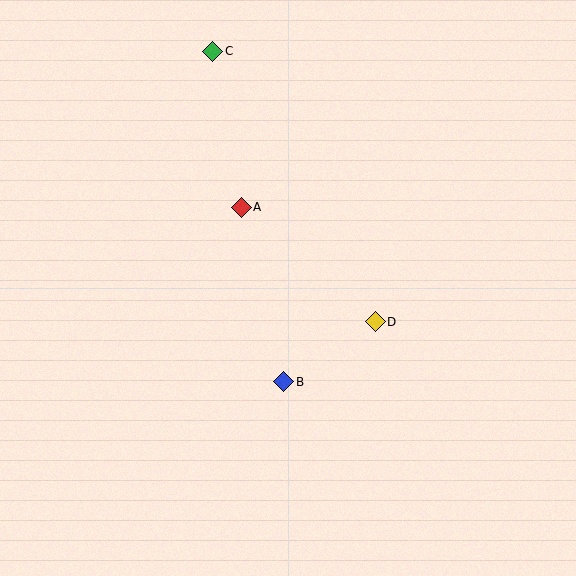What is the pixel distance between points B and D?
The distance between B and D is 109 pixels.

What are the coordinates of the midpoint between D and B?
The midpoint between D and B is at (329, 352).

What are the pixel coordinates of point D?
Point D is at (375, 322).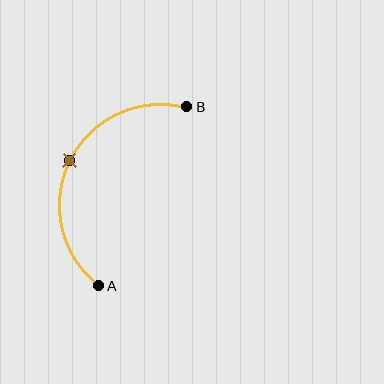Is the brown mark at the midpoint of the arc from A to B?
Yes. The brown mark lies on the arc at equal arc-length from both A and B — it is the arc midpoint.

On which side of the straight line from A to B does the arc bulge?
The arc bulges to the left of the straight line connecting A and B.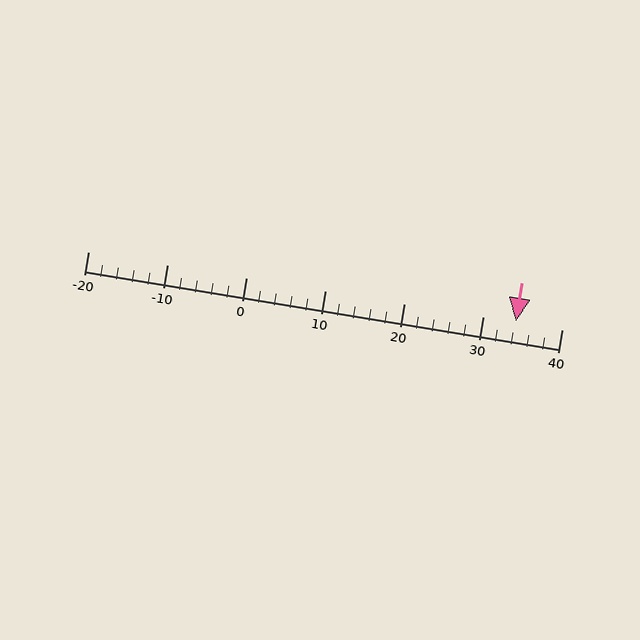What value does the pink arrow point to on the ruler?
The pink arrow points to approximately 34.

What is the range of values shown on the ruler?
The ruler shows values from -20 to 40.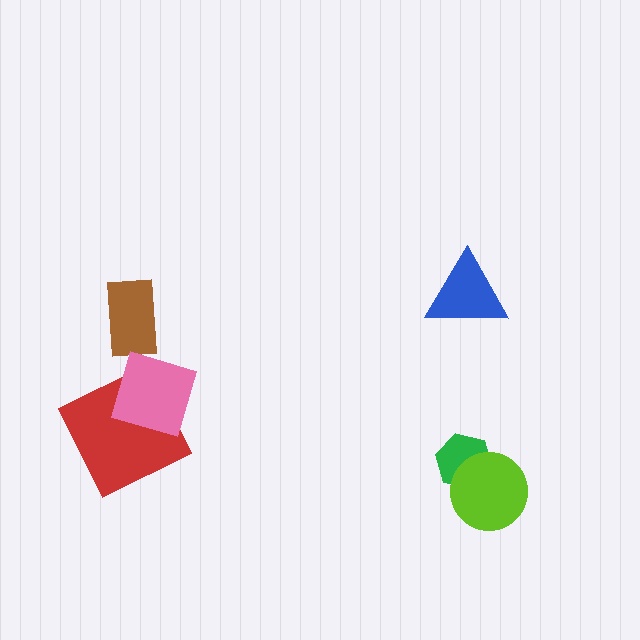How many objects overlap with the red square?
1 object overlaps with the red square.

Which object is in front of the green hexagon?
The lime circle is in front of the green hexagon.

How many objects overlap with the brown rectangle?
0 objects overlap with the brown rectangle.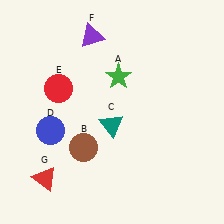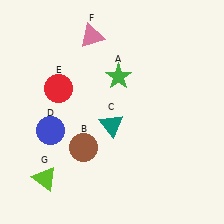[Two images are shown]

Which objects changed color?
F changed from purple to pink. G changed from red to lime.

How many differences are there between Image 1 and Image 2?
There are 2 differences between the two images.